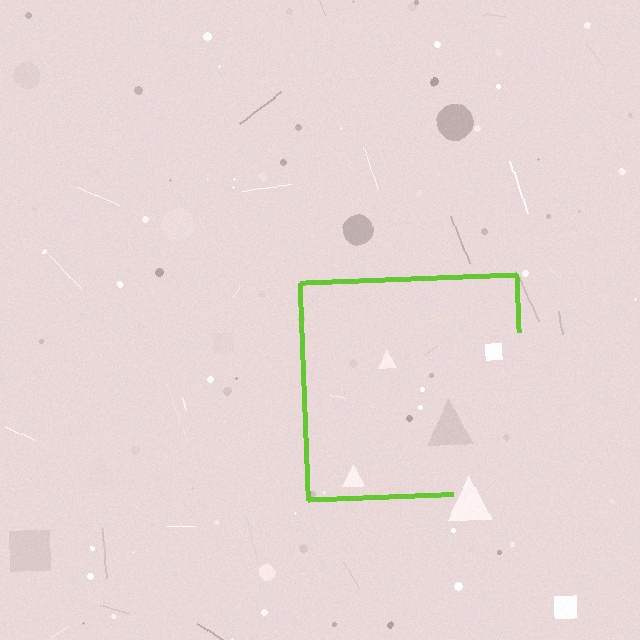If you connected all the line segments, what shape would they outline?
They would outline a square.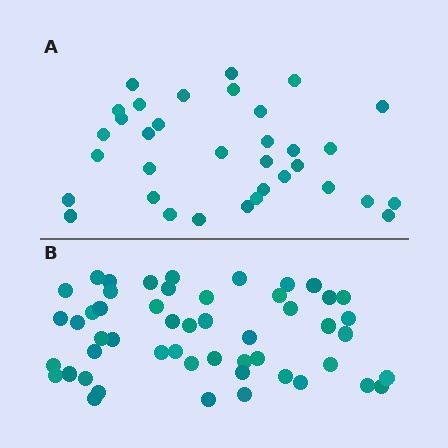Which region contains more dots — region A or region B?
Region B (the bottom region) has more dots.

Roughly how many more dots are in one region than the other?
Region B has approximately 15 more dots than region A.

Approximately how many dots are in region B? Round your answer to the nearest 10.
About 50 dots. (The exact count is 51, which rounds to 50.)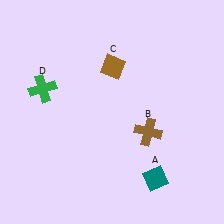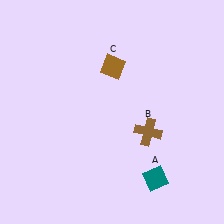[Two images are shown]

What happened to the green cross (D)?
The green cross (D) was removed in Image 2. It was in the top-left area of Image 1.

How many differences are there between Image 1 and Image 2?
There is 1 difference between the two images.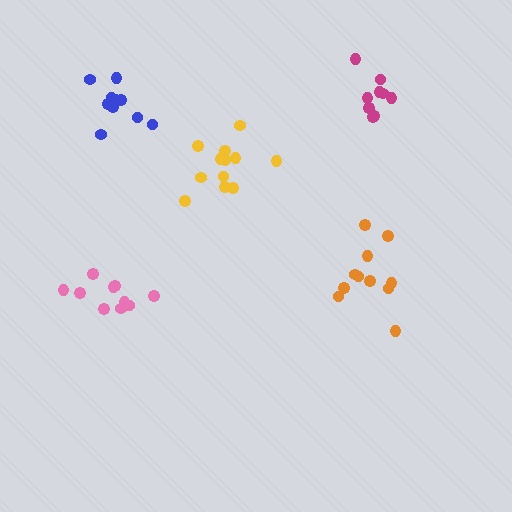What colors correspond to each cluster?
The clusters are colored: pink, orange, yellow, magenta, blue.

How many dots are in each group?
Group 1: 10 dots, Group 2: 11 dots, Group 3: 12 dots, Group 4: 9 dots, Group 5: 10 dots (52 total).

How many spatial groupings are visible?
There are 5 spatial groupings.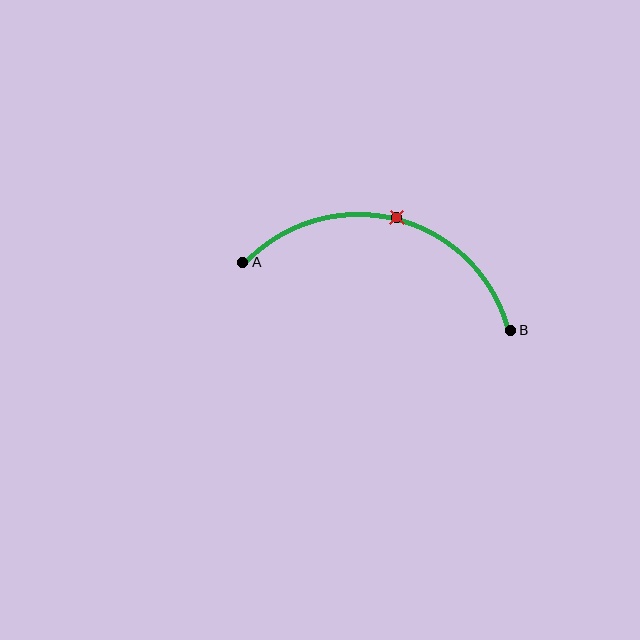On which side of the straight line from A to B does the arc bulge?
The arc bulges above the straight line connecting A and B.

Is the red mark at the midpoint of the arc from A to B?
Yes. The red mark lies on the arc at equal arc-length from both A and B — it is the arc midpoint.